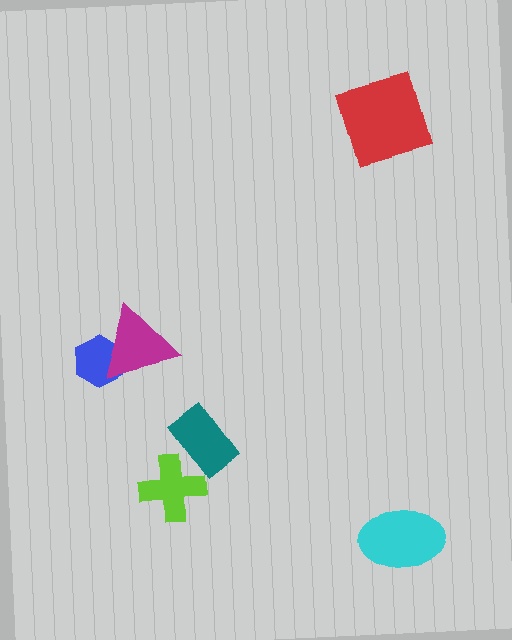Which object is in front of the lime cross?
The teal rectangle is in front of the lime cross.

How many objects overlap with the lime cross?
1 object overlaps with the lime cross.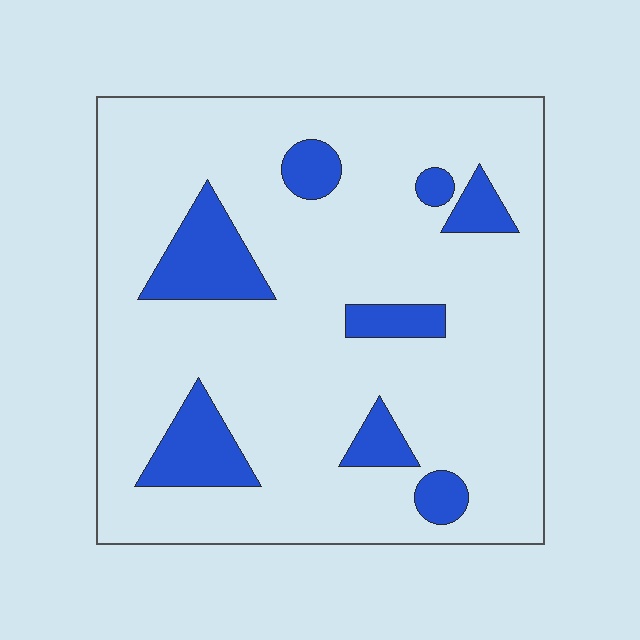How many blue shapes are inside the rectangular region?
8.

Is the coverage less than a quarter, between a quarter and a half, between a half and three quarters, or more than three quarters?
Less than a quarter.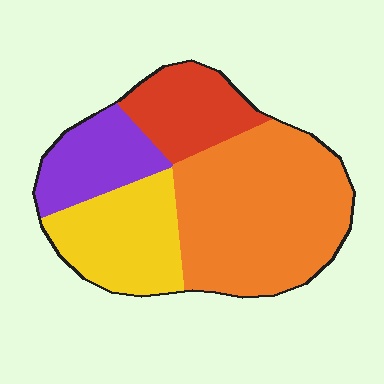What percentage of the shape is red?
Red takes up about one sixth (1/6) of the shape.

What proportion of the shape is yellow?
Yellow covers around 20% of the shape.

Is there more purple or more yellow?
Yellow.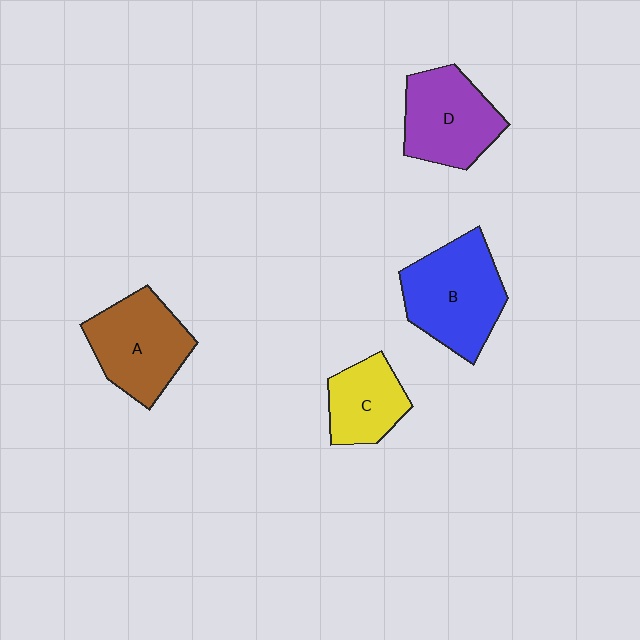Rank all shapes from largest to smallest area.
From largest to smallest: B (blue), A (brown), D (purple), C (yellow).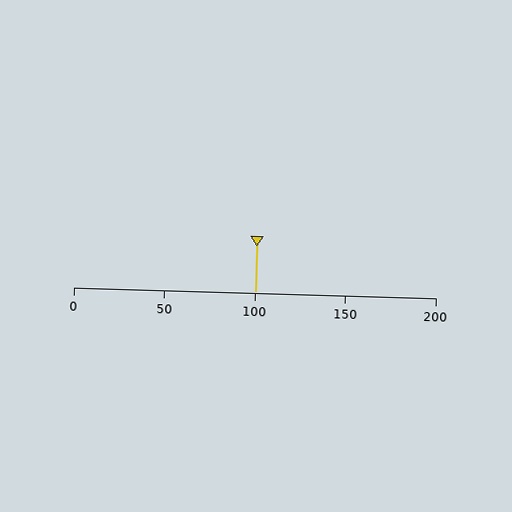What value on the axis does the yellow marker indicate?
The marker indicates approximately 100.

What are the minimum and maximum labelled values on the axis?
The axis runs from 0 to 200.